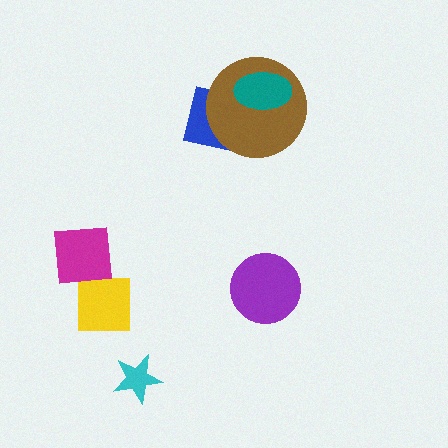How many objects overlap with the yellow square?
1 object overlaps with the yellow square.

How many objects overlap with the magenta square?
1 object overlaps with the magenta square.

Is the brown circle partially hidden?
Yes, it is partially covered by another shape.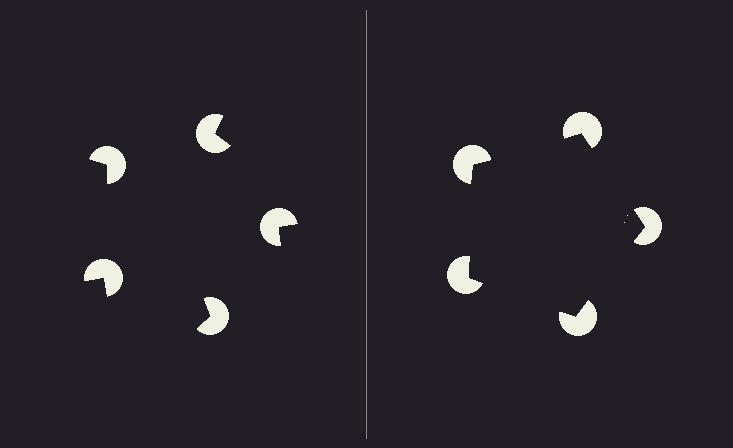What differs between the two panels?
The pac-man discs are positioned identically on both sides; only the wedge orientations differ. On the right they align to a pentagon; on the left they are misaligned.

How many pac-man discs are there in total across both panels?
10 — 5 on each side.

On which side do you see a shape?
An illusory pentagon appears on the right side. On the left side the wedge cuts are rotated, so no coherent shape forms.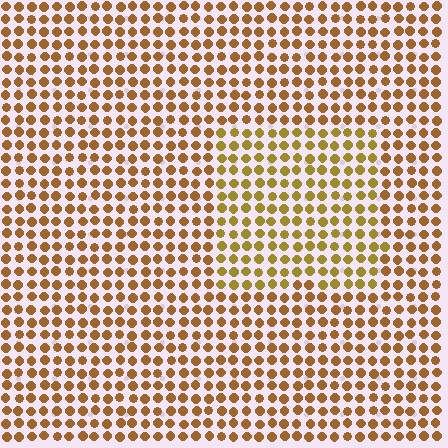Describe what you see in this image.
The image is filled with small brown elements in a uniform arrangement. A rectangle-shaped region is visible where the elements are tinted to a slightly different hue, forming a subtle color boundary.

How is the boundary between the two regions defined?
The boundary is defined purely by a slight shift in hue (about 21 degrees). Spacing, size, and orientation are identical on both sides.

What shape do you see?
I see a rectangle.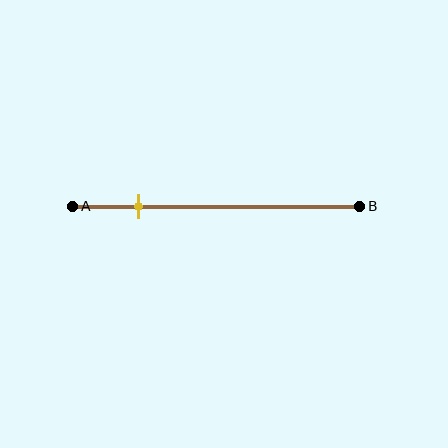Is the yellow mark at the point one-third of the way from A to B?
No, the mark is at about 25% from A, not at the 33% one-third point.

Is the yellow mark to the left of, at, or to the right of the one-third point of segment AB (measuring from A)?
The yellow mark is to the left of the one-third point of segment AB.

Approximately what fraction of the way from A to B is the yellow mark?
The yellow mark is approximately 25% of the way from A to B.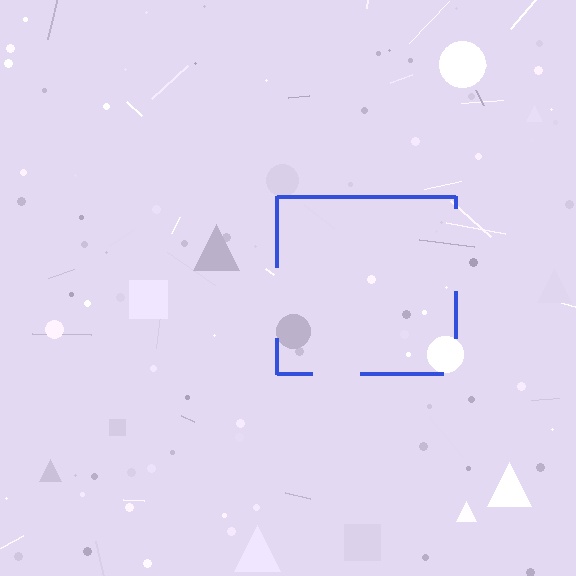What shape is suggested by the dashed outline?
The dashed outline suggests a square.